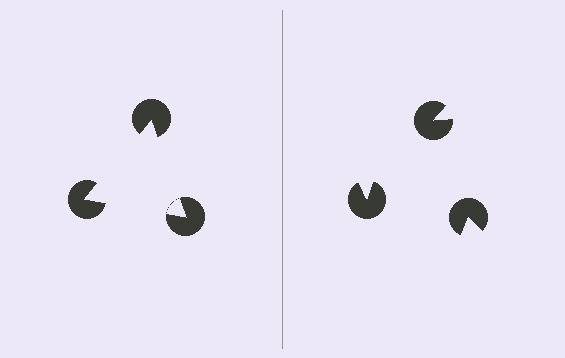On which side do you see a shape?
An illusory triangle appears on the left side. On the right side the wedge cuts are rotated, so no coherent shape forms.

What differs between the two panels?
The pac-man discs are positioned identically on both sides; only the wedge orientations differ. On the left they align to a triangle; on the right they are misaligned.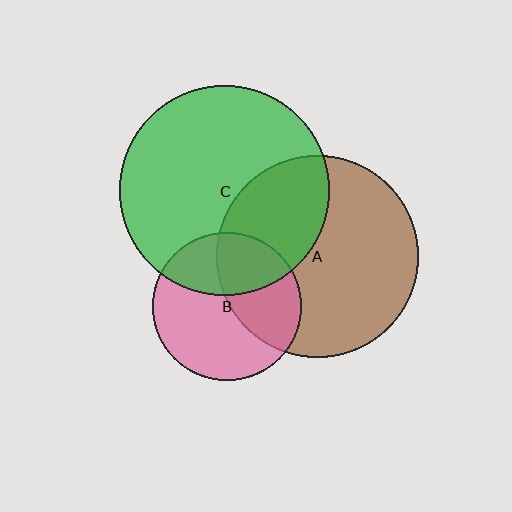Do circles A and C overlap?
Yes.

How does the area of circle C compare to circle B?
Approximately 2.0 times.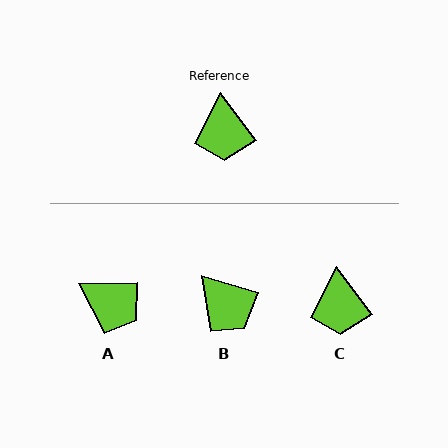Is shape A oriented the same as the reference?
No, it is off by about 55 degrees.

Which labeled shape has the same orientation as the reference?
C.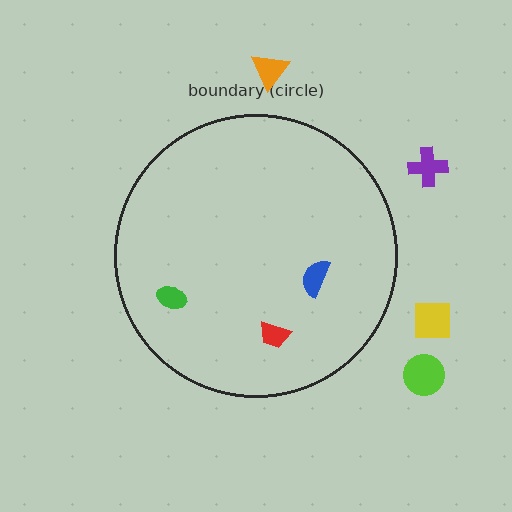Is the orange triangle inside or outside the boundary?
Outside.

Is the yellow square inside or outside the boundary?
Outside.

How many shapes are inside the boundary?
3 inside, 4 outside.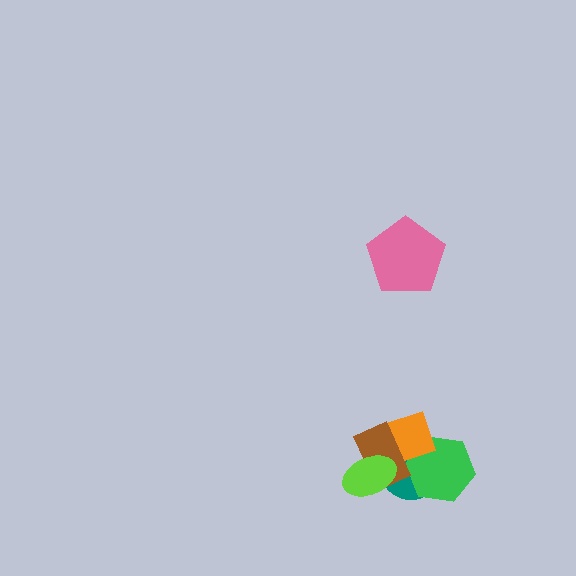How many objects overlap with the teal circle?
4 objects overlap with the teal circle.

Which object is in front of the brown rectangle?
The lime ellipse is in front of the brown rectangle.